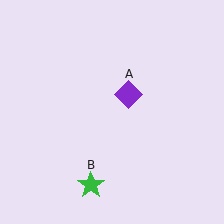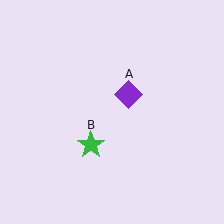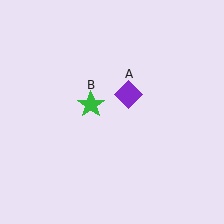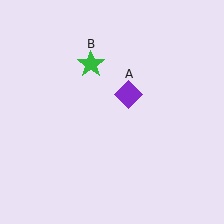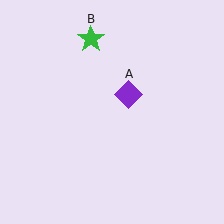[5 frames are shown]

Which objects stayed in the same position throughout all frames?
Purple diamond (object A) remained stationary.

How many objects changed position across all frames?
1 object changed position: green star (object B).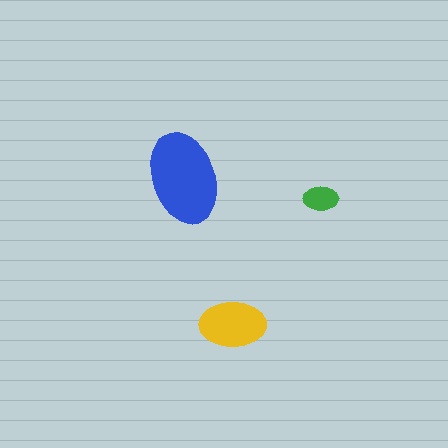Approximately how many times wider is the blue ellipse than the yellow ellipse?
About 1.5 times wider.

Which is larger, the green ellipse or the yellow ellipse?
The yellow one.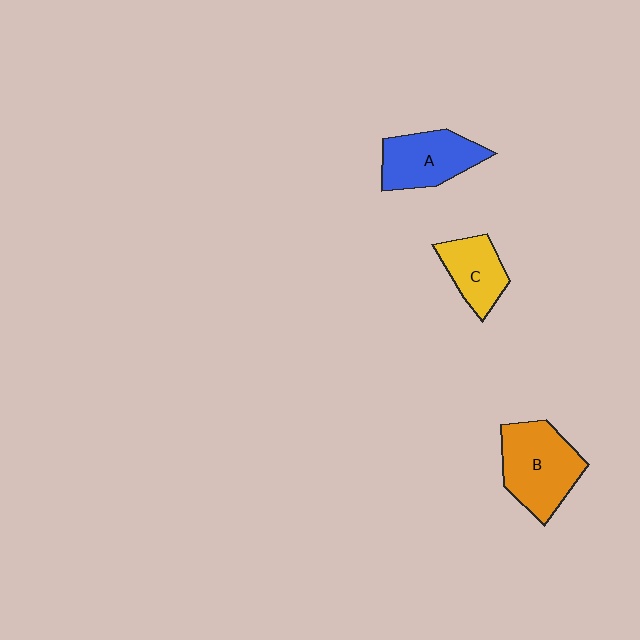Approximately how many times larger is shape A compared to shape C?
Approximately 1.3 times.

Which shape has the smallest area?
Shape C (yellow).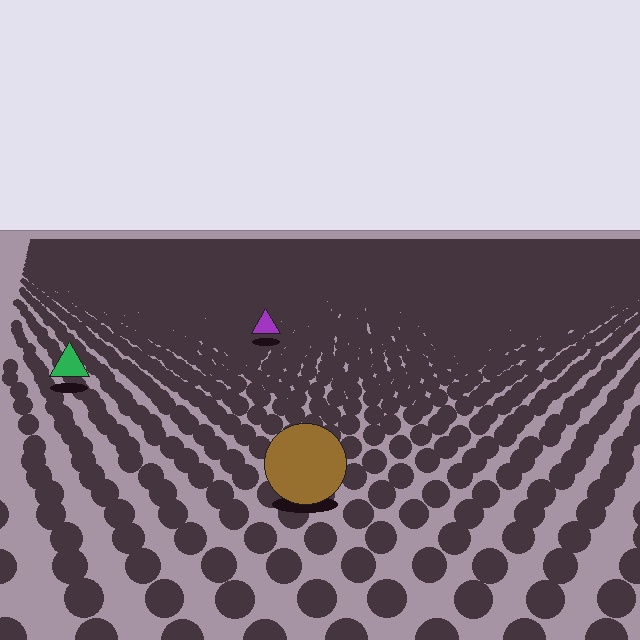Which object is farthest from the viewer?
The purple triangle is farthest from the viewer. It appears smaller and the ground texture around it is denser.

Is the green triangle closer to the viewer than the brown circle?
No. The brown circle is closer — you can tell from the texture gradient: the ground texture is coarser near it.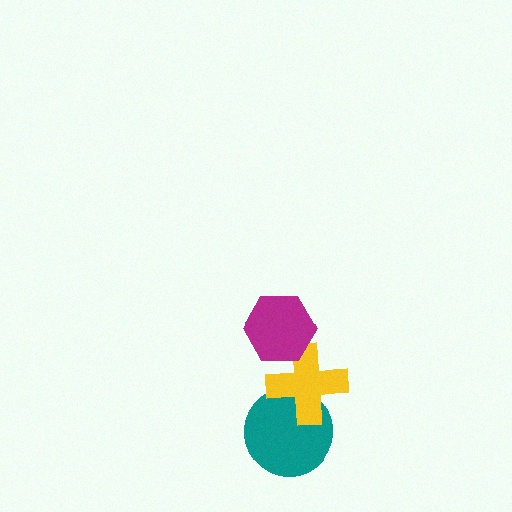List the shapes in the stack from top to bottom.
From top to bottom: the magenta hexagon, the yellow cross, the teal circle.